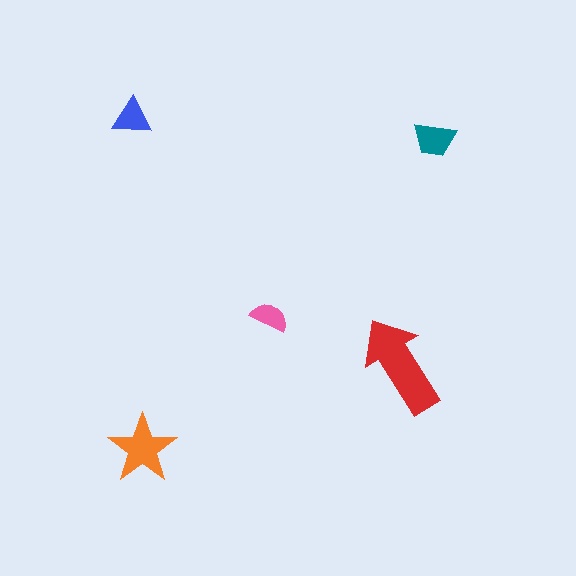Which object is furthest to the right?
The teal trapezoid is rightmost.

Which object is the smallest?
The pink semicircle.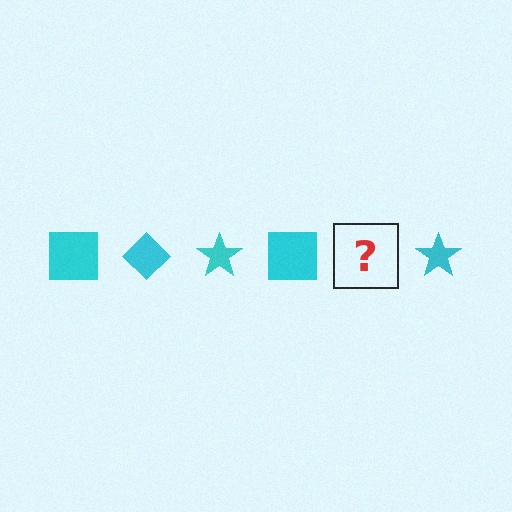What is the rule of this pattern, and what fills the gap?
The rule is that the pattern cycles through square, diamond, star shapes in cyan. The gap should be filled with a cyan diamond.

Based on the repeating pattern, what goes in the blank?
The blank should be a cyan diamond.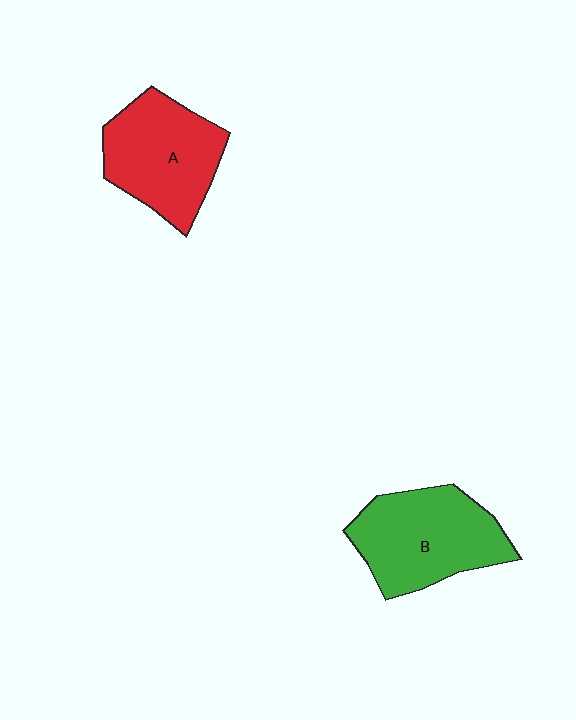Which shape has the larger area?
Shape B (green).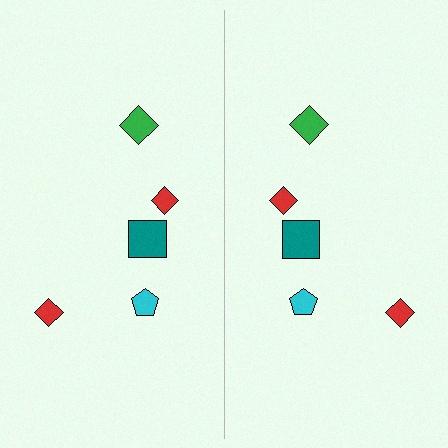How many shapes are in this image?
There are 10 shapes in this image.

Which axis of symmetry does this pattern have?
The pattern has a vertical axis of symmetry running through the center of the image.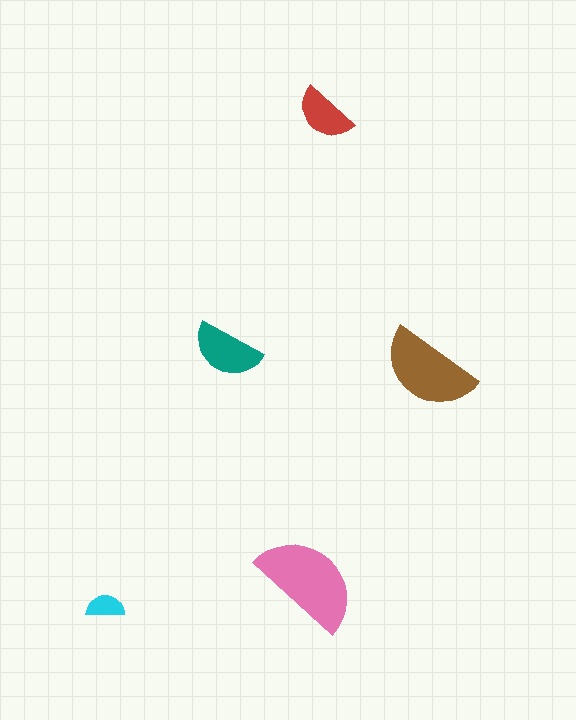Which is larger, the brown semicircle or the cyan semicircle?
The brown one.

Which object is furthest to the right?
The brown semicircle is rightmost.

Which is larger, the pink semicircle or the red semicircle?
The pink one.